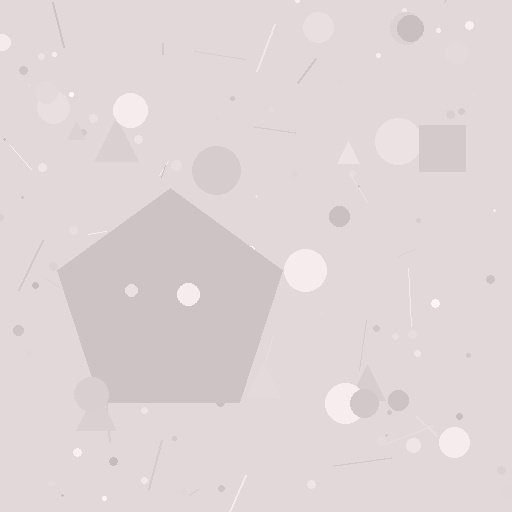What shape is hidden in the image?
A pentagon is hidden in the image.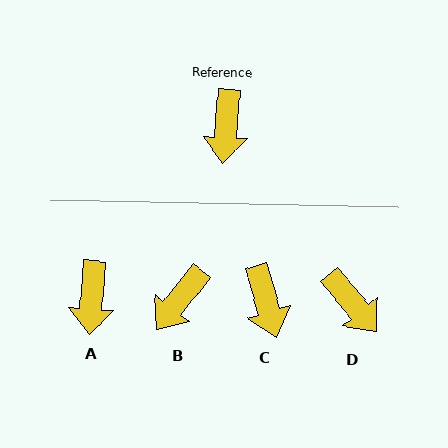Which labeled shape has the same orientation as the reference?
A.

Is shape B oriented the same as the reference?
No, it is off by about 34 degrees.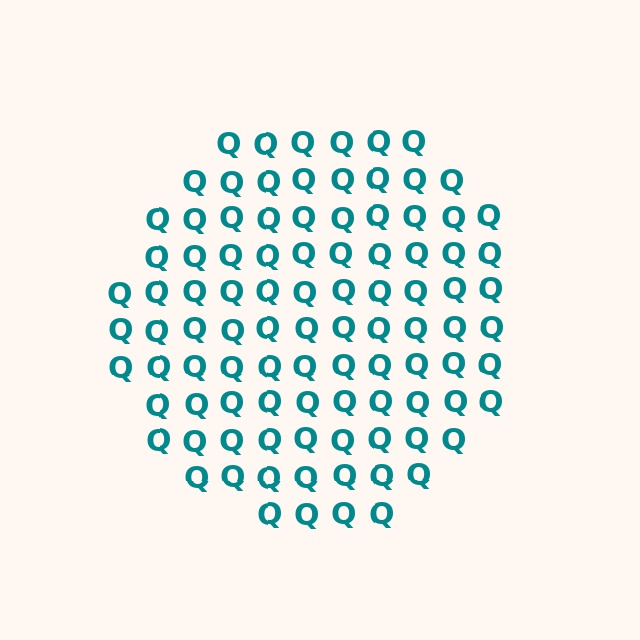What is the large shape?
The large shape is a circle.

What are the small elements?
The small elements are letter Q's.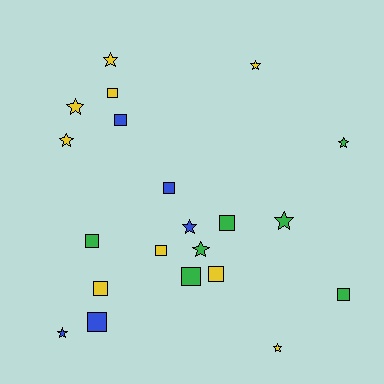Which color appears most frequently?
Yellow, with 9 objects.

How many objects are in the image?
There are 21 objects.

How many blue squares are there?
There are 3 blue squares.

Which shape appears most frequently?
Square, with 11 objects.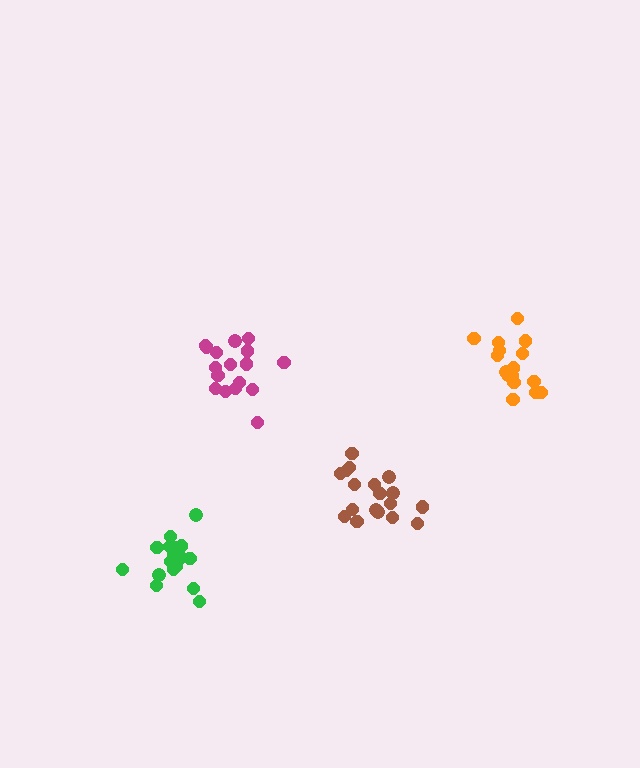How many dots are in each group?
Group 1: 16 dots, Group 2: 17 dots, Group 3: 18 dots, Group 4: 17 dots (68 total).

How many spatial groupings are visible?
There are 4 spatial groupings.